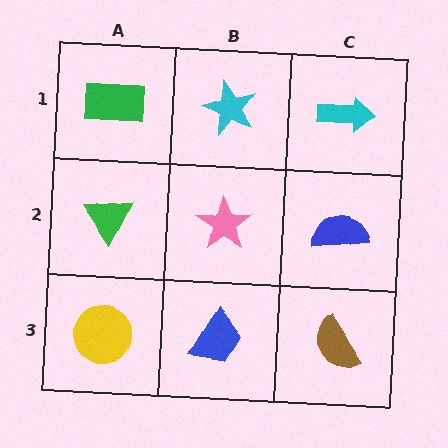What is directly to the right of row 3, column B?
A brown semicircle.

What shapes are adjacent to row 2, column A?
A green rectangle (row 1, column A), a yellow circle (row 3, column A), a pink star (row 2, column B).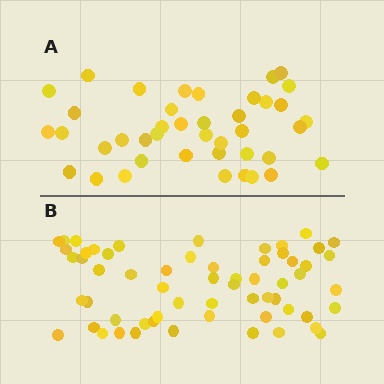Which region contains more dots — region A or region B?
Region B (the bottom region) has more dots.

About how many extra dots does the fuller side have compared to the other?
Region B has approximately 20 more dots than region A.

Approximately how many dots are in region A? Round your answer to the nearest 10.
About 40 dots. (The exact count is 41, which rounds to 40.)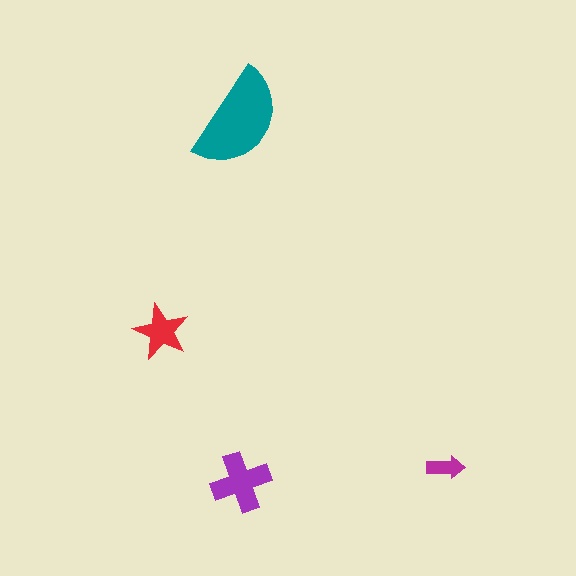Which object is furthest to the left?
The red star is leftmost.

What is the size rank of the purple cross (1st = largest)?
2nd.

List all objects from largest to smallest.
The teal semicircle, the purple cross, the red star, the magenta arrow.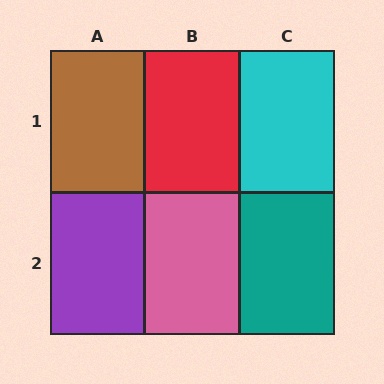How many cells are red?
1 cell is red.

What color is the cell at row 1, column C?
Cyan.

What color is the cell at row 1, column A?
Brown.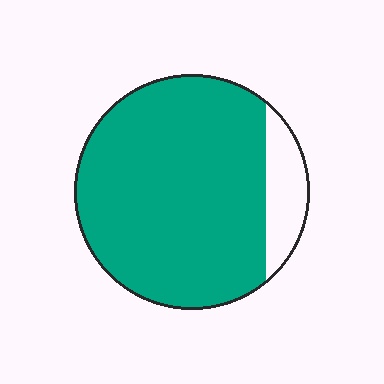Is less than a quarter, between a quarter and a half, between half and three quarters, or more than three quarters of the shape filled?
More than three quarters.